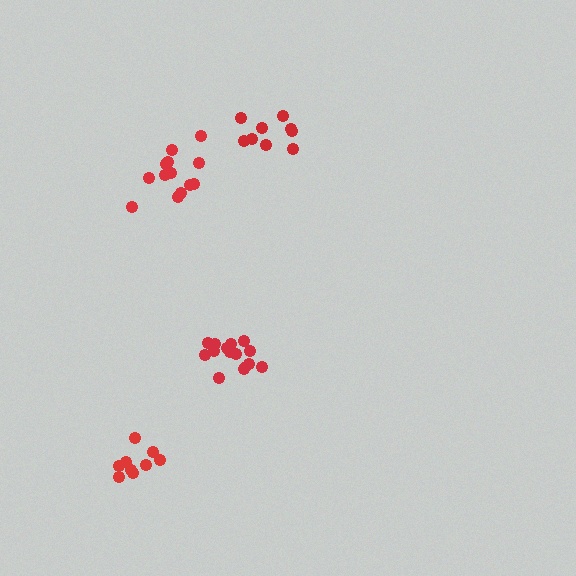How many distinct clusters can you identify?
There are 4 distinct clusters.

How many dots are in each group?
Group 1: 9 dots, Group 2: 13 dots, Group 3: 9 dots, Group 4: 15 dots (46 total).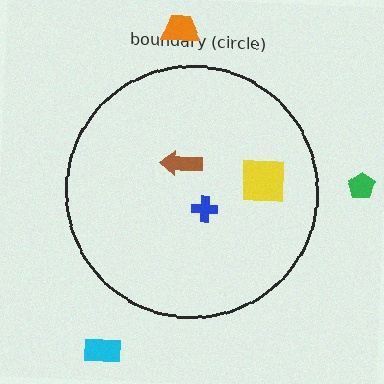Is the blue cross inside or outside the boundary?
Inside.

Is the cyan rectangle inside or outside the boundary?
Outside.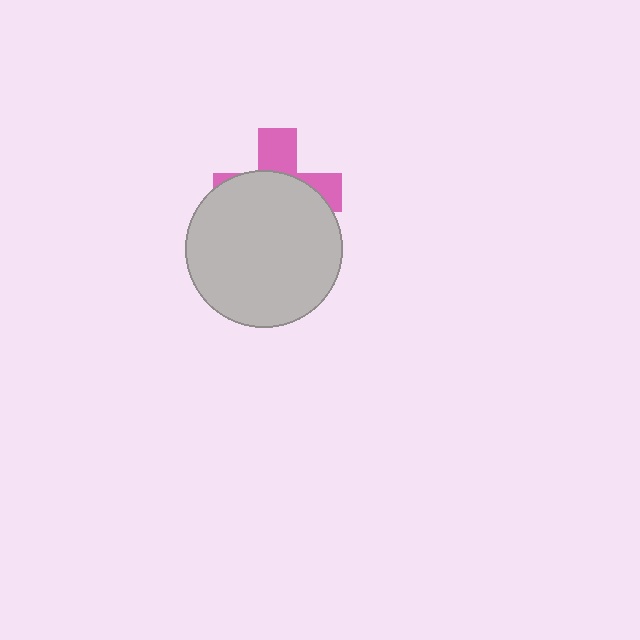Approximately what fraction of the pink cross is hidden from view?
Roughly 66% of the pink cross is hidden behind the light gray circle.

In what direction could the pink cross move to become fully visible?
The pink cross could move up. That would shift it out from behind the light gray circle entirely.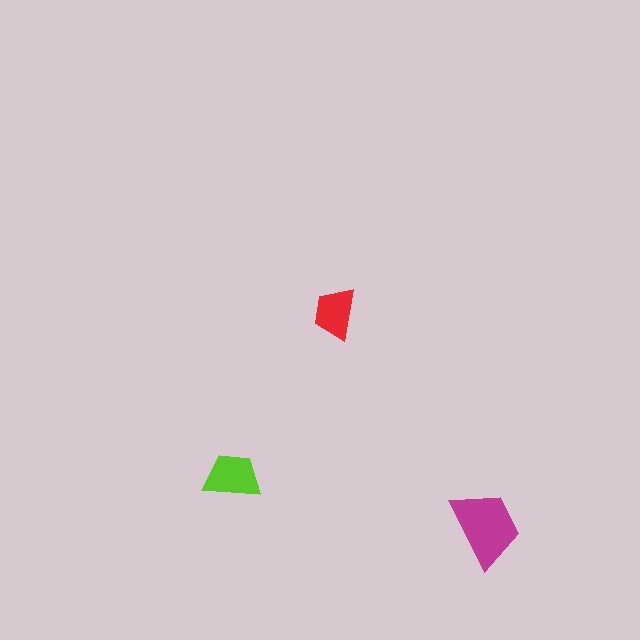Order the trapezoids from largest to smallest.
the magenta one, the lime one, the red one.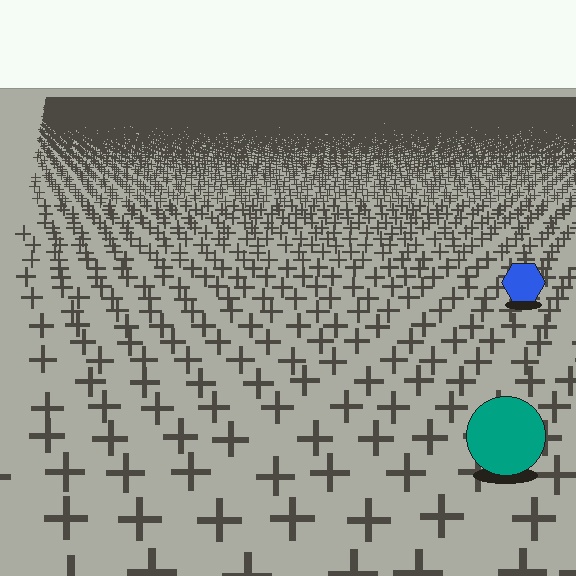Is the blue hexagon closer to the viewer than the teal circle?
No. The teal circle is closer — you can tell from the texture gradient: the ground texture is coarser near it.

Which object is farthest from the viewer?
The blue hexagon is farthest from the viewer. It appears smaller and the ground texture around it is denser.